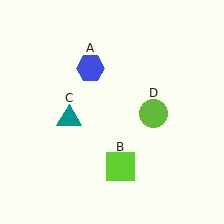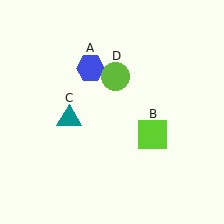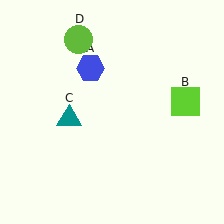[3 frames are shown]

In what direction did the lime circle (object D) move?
The lime circle (object D) moved up and to the left.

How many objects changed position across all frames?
2 objects changed position: lime square (object B), lime circle (object D).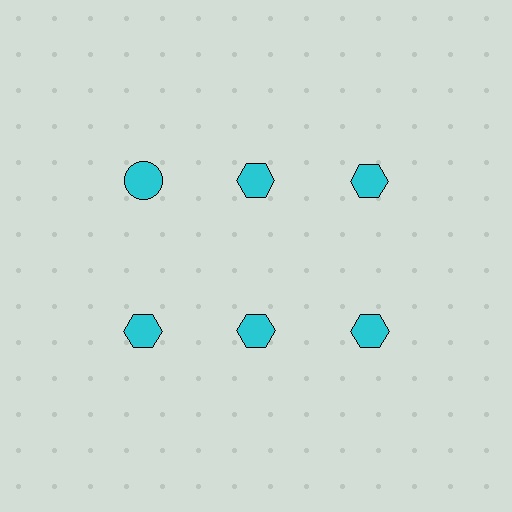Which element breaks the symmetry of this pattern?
The cyan circle in the top row, leftmost column breaks the symmetry. All other shapes are cyan hexagons.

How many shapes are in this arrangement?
There are 6 shapes arranged in a grid pattern.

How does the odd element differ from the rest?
It has a different shape: circle instead of hexagon.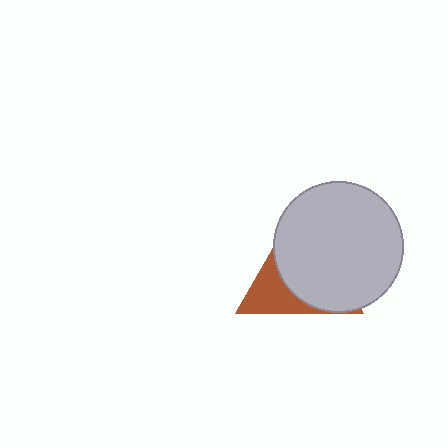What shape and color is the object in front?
The object in front is a light gray circle.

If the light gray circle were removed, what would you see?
You would see the complete brown triangle.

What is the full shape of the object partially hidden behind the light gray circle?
The partially hidden object is a brown triangle.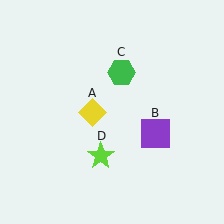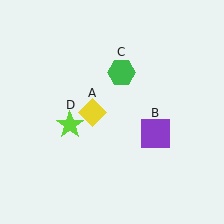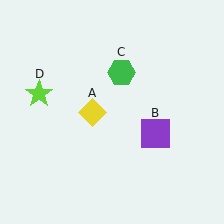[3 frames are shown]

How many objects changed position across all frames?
1 object changed position: lime star (object D).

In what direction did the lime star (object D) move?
The lime star (object D) moved up and to the left.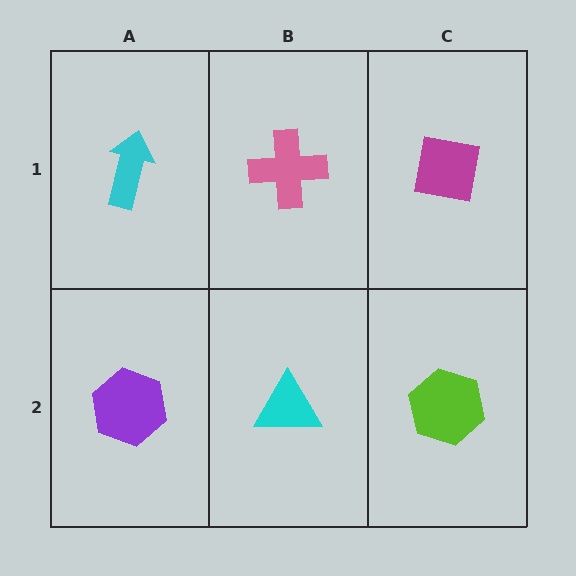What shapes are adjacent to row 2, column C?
A magenta square (row 1, column C), a cyan triangle (row 2, column B).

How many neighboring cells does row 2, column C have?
2.